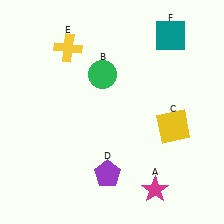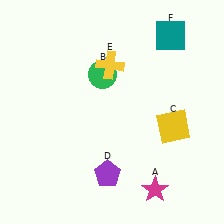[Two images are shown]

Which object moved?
The yellow cross (E) moved right.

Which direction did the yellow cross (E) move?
The yellow cross (E) moved right.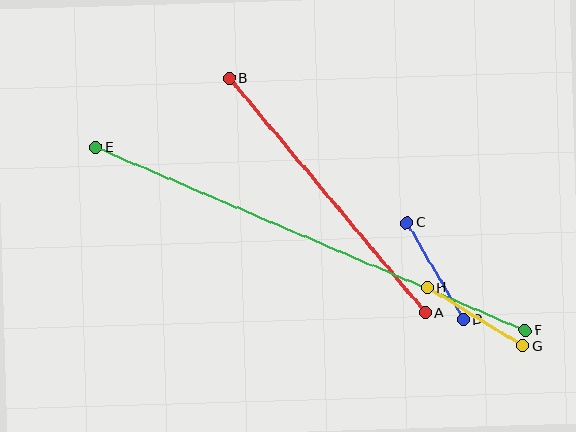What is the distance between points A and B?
The distance is approximately 305 pixels.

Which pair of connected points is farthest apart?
Points E and F are farthest apart.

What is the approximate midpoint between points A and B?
The midpoint is at approximately (327, 196) pixels.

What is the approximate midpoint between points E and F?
The midpoint is at approximately (311, 239) pixels.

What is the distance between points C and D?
The distance is approximately 112 pixels.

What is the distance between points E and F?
The distance is approximately 467 pixels.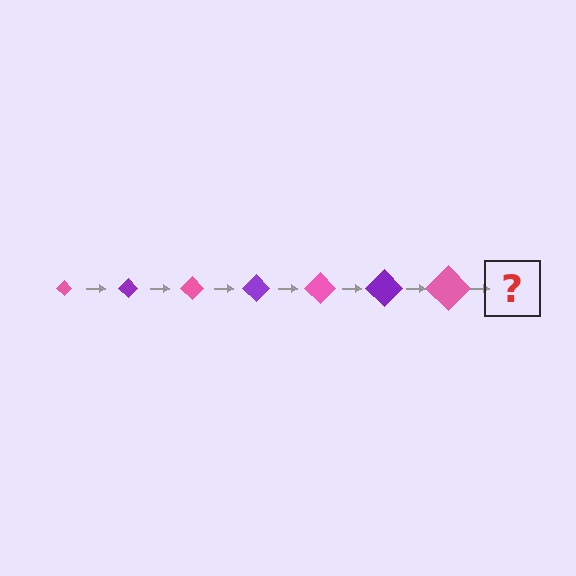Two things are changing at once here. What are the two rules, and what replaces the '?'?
The two rules are that the diamond grows larger each step and the color cycles through pink and purple. The '?' should be a purple diamond, larger than the previous one.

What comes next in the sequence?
The next element should be a purple diamond, larger than the previous one.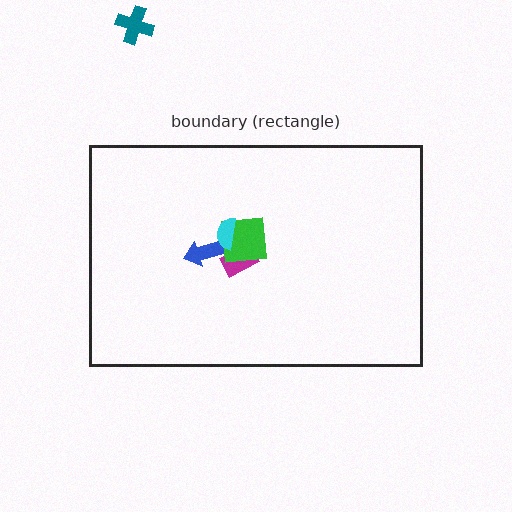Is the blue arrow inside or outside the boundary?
Inside.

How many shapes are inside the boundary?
4 inside, 1 outside.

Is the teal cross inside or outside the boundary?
Outside.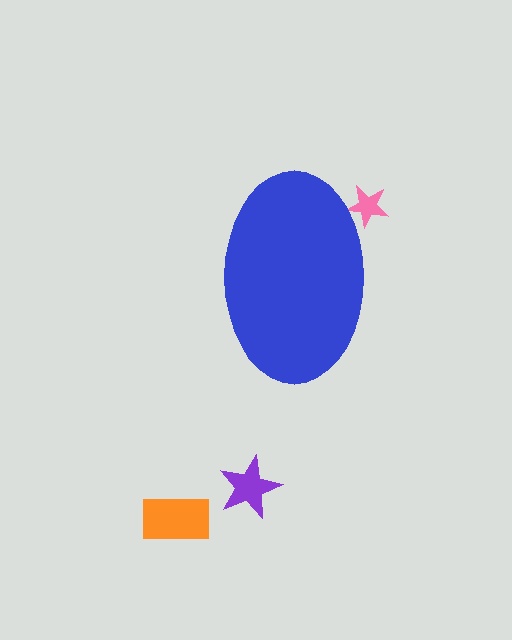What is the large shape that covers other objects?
A blue ellipse.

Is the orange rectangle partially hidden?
No, the orange rectangle is fully visible.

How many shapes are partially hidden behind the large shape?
1 shape is partially hidden.